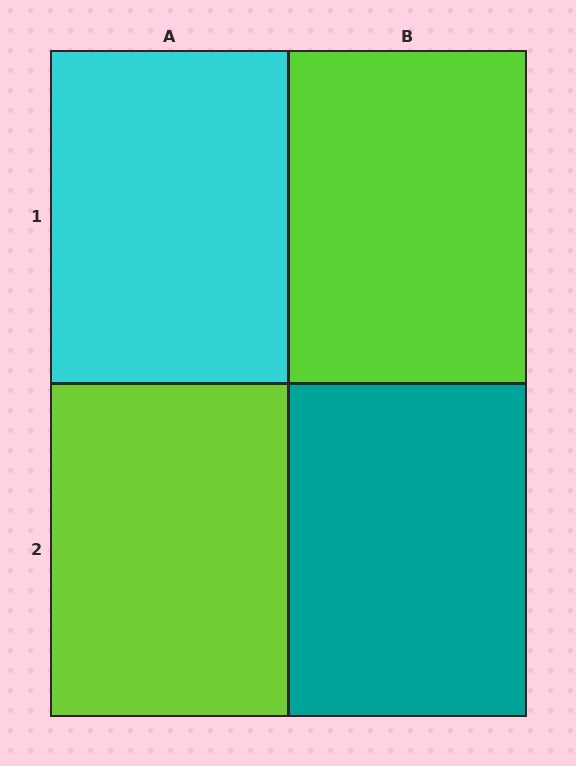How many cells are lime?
2 cells are lime.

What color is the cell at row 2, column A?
Lime.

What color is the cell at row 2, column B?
Teal.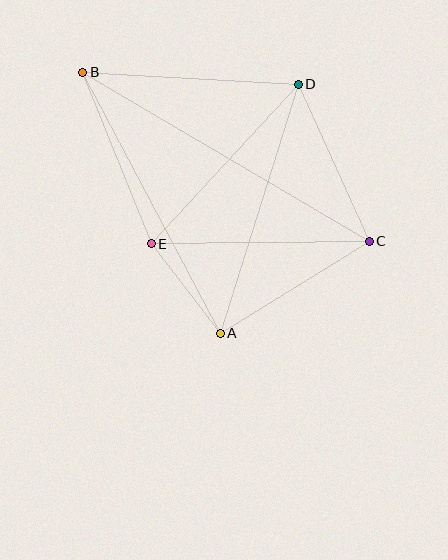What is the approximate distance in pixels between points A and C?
The distance between A and C is approximately 175 pixels.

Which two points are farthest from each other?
Points B and C are farthest from each other.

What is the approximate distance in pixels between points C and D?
The distance between C and D is approximately 173 pixels.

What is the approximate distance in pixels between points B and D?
The distance between B and D is approximately 216 pixels.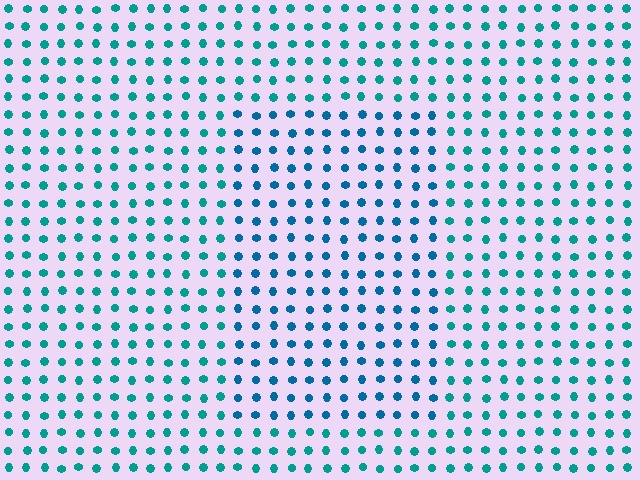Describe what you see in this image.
The image is filled with small teal elements in a uniform arrangement. A rectangle-shaped region is visible where the elements are tinted to a slightly different hue, forming a subtle color boundary.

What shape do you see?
I see a rectangle.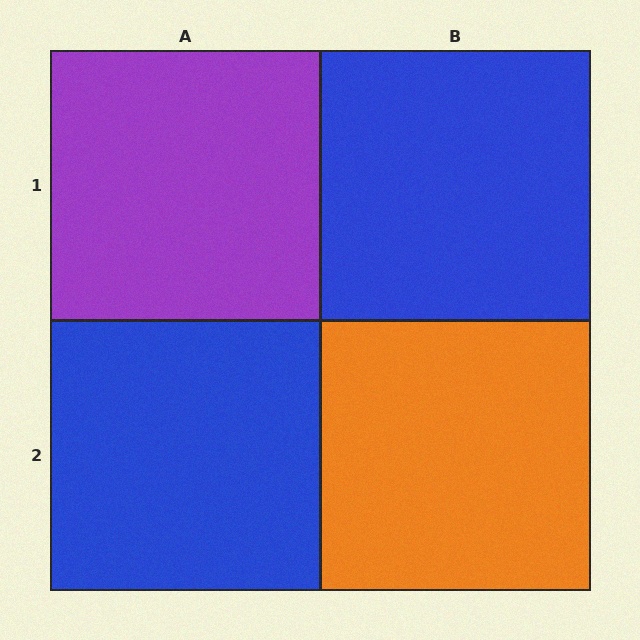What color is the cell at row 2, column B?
Orange.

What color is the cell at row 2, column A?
Blue.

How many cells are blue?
2 cells are blue.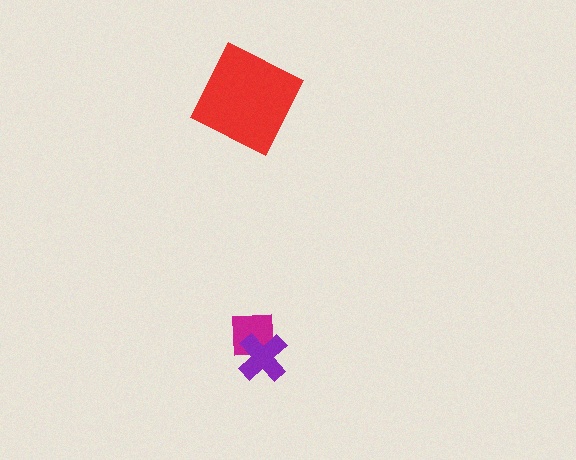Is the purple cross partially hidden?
No, no other shape covers it.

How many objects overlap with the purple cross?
1 object overlaps with the purple cross.